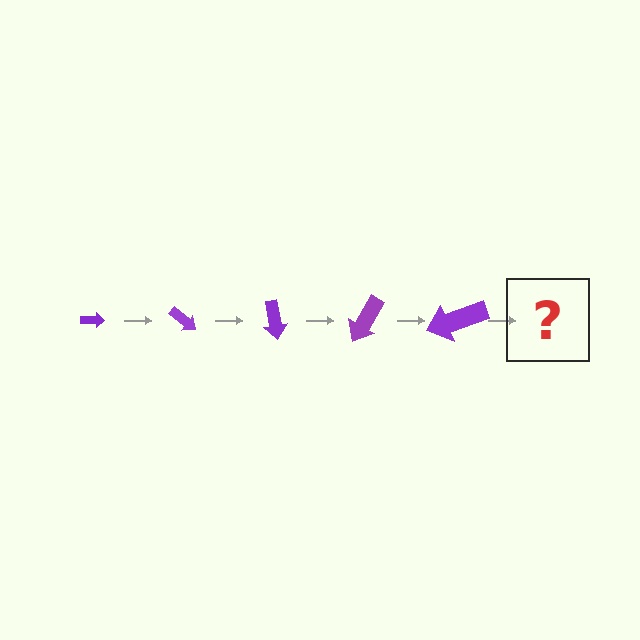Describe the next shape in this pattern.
It should be an arrow, larger than the previous one and rotated 200 degrees from the start.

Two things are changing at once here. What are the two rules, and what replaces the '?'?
The two rules are that the arrow grows larger each step and it rotates 40 degrees each step. The '?' should be an arrow, larger than the previous one and rotated 200 degrees from the start.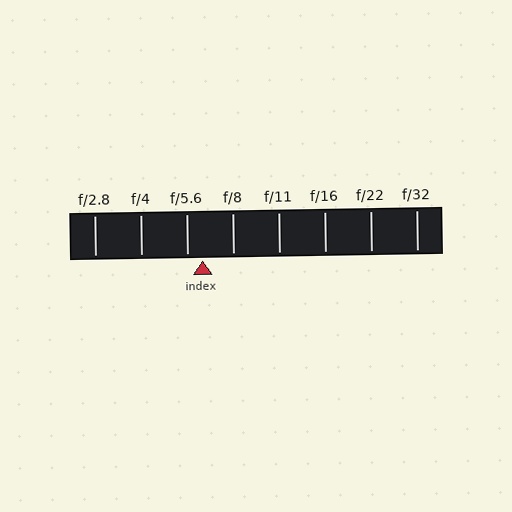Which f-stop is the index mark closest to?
The index mark is closest to f/5.6.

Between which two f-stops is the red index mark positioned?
The index mark is between f/5.6 and f/8.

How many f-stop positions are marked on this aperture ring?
There are 8 f-stop positions marked.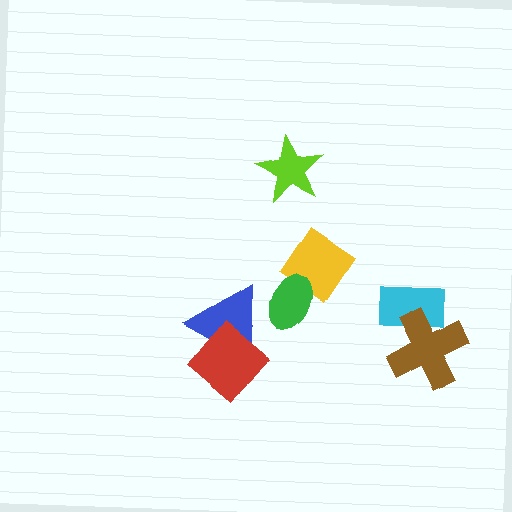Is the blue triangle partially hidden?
Yes, it is partially covered by another shape.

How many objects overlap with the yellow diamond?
1 object overlaps with the yellow diamond.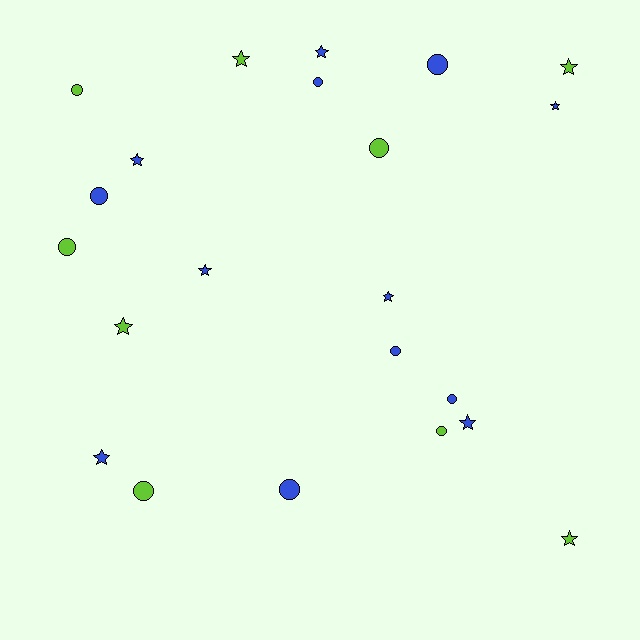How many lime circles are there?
There are 5 lime circles.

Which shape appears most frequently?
Circle, with 11 objects.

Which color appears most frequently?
Blue, with 13 objects.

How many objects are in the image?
There are 22 objects.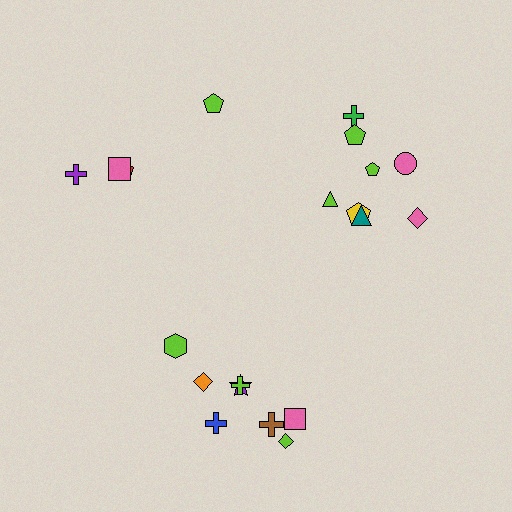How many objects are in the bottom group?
There are 8 objects.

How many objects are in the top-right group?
There are 8 objects.